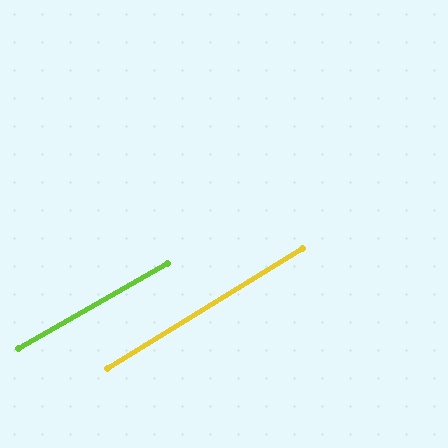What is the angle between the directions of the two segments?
Approximately 2 degrees.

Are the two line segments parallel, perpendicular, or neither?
Parallel — their directions differ by only 1.6°.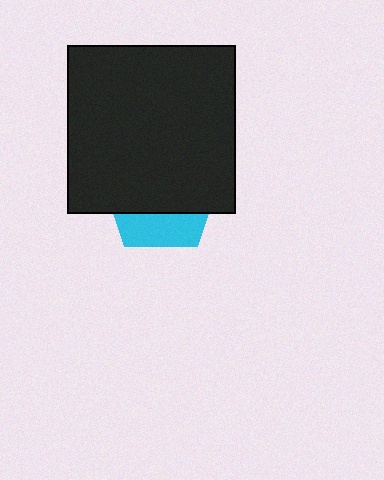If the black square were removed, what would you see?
You would see the complete cyan pentagon.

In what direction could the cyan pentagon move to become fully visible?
The cyan pentagon could move down. That would shift it out from behind the black square entirely.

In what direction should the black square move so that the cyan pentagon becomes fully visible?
The black square should move up. That is the shortest direction to clear the overlap and leave the cyan pentagon fully visible.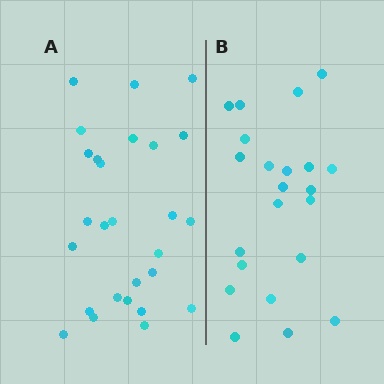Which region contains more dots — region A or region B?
Region A (the left region) has more dots.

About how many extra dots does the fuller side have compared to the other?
Region A has about 5 more dots than region B.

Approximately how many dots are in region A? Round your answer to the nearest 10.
About 30 dots. (The exact count is 27, which rounds to 30.)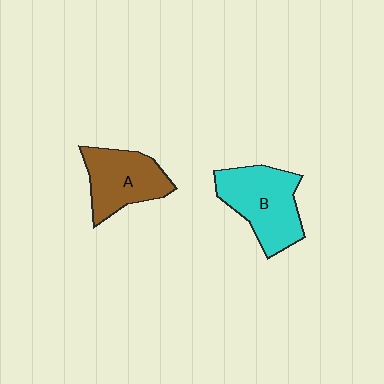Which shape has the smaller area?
Shape A (brown).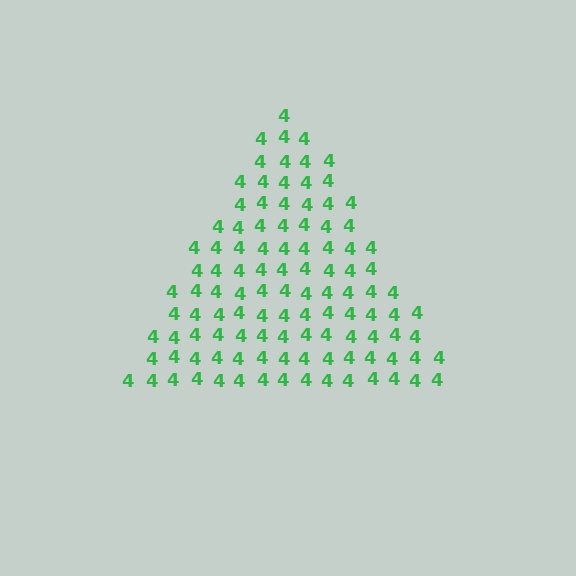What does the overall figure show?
The overall figure shows a triangle.